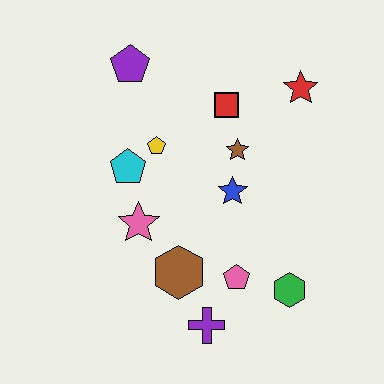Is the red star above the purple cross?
Yes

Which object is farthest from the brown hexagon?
The red star is farthest from the brown hexagon.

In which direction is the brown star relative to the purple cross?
The brown star is above the purple cross.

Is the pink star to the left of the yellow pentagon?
Yes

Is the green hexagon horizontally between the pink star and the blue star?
No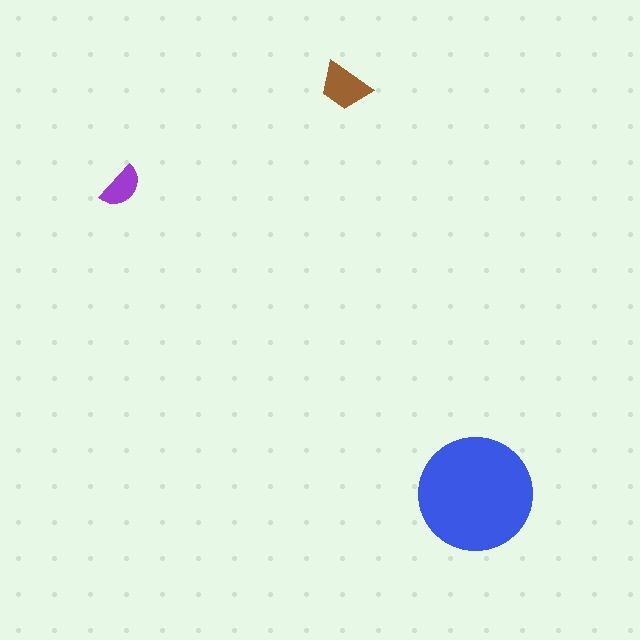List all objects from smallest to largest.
The purple semicircle, the brown trapezoid, the blue circle.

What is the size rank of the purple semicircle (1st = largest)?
3rd.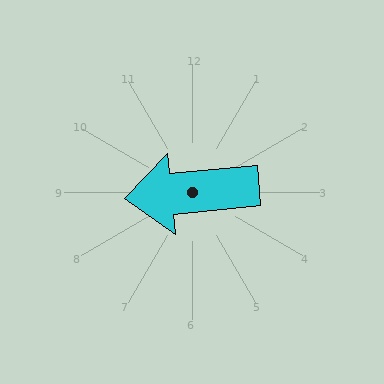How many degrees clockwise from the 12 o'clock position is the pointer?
Approximately 264 degrees.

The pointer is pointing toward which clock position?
Roughly 9 o'clock.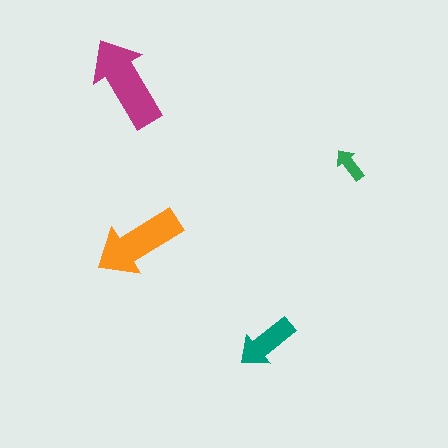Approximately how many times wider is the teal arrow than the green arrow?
About 2 times wider.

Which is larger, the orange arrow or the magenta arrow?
The magenta one.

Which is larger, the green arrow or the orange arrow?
The orange one.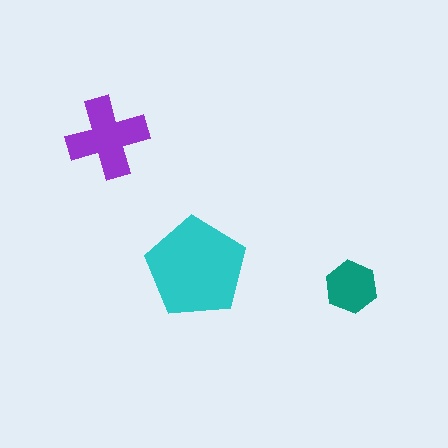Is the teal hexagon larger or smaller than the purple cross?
Smaller.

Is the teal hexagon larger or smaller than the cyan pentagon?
Smaller.